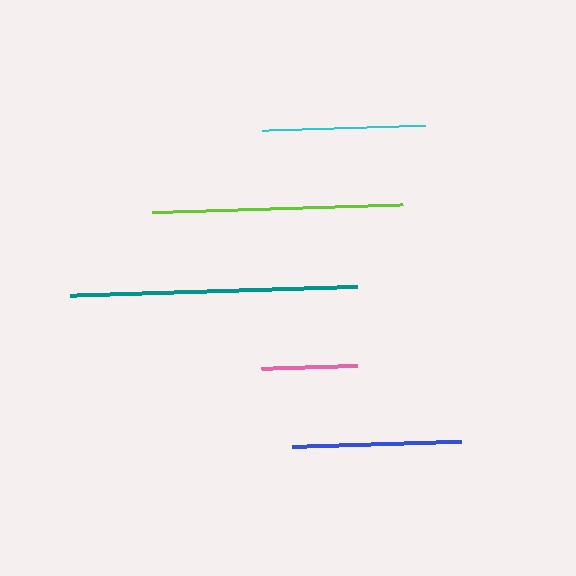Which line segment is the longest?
The teal line is the longest at approximately 287 pixels.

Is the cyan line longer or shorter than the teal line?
The teal line is longer than the cyan line.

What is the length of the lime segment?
The lime segment is approximately 251 pixels long.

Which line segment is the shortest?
The pink line is the shortest at approximately 96 pixels.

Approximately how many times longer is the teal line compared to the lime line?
The teal line is approximately 1.1 times the length of the lime line.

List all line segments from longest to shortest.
From longest to shortest: teal, lime, blue, cyan, pink.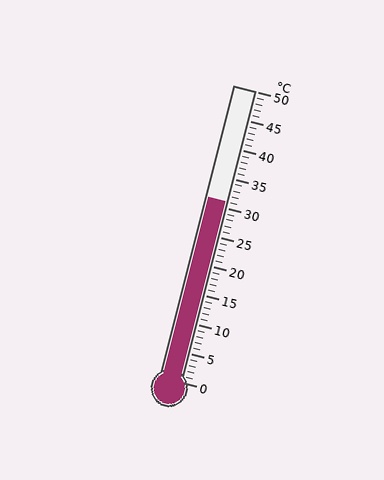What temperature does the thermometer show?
The thermometer shows approximately 31°C.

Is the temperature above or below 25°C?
The temperature is above 25°C.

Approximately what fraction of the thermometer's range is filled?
The thermometer is filled to approximately 60% of its range.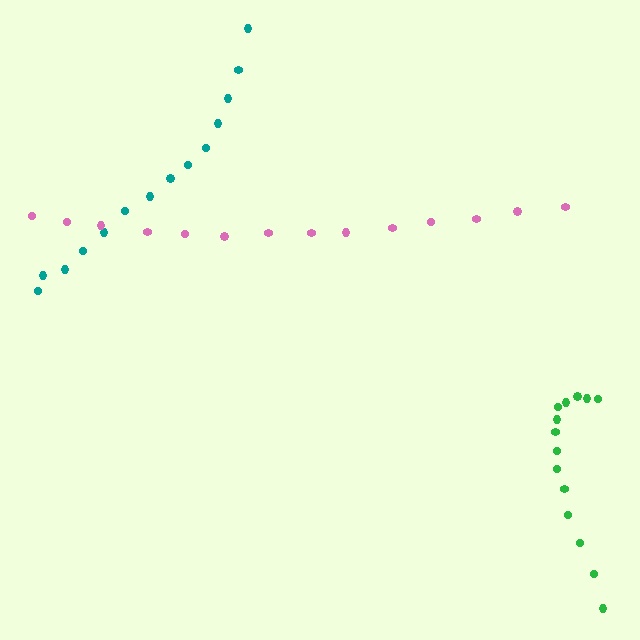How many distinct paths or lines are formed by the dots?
There are 3 distinct paths.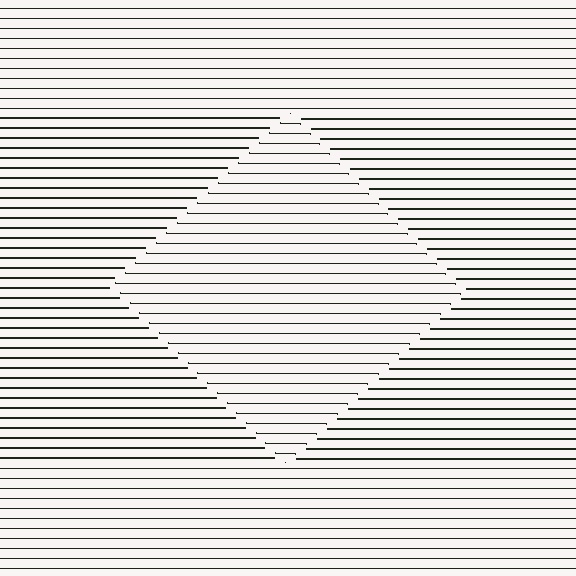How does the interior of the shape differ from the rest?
The interior of the shape contains the same grating, shifted by half a period — the contour is defined by the phase discontinuity where line-ends from the inner and outer gratings abut.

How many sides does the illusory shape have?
4 sides — the line-ends trace a square.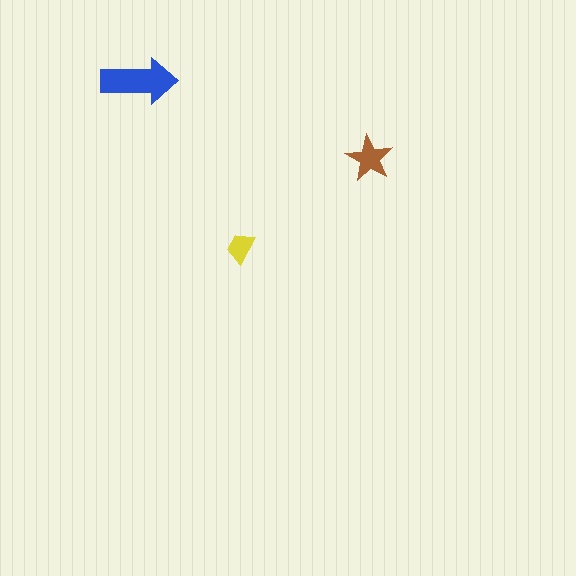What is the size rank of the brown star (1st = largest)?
2nd.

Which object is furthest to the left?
The blue arrow is leftmost.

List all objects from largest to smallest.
The blue arrow, the brown star, the yellow trapezoid.